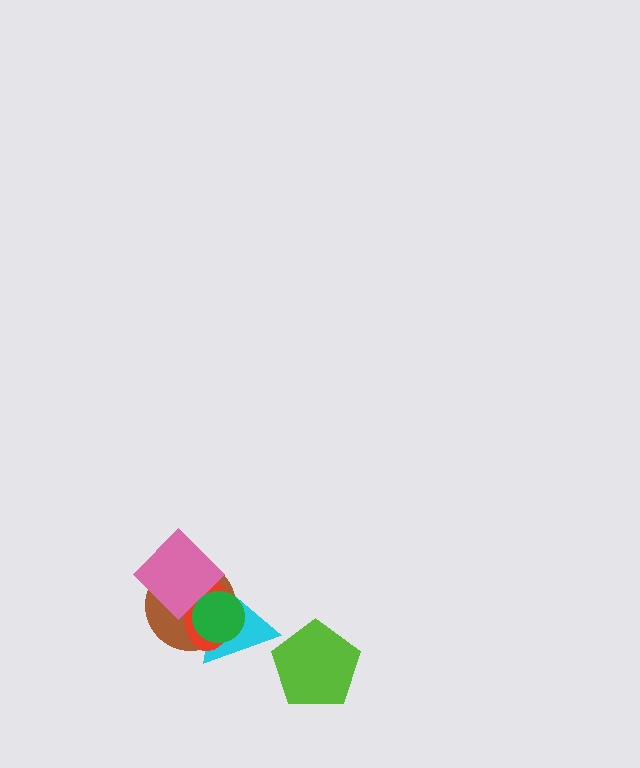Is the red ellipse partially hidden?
Yes, it is partially covered by another shape.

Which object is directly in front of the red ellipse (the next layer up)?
The pink diamond is directly in front of the red ellipse.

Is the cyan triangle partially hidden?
Yes, it is partially covered by another shape.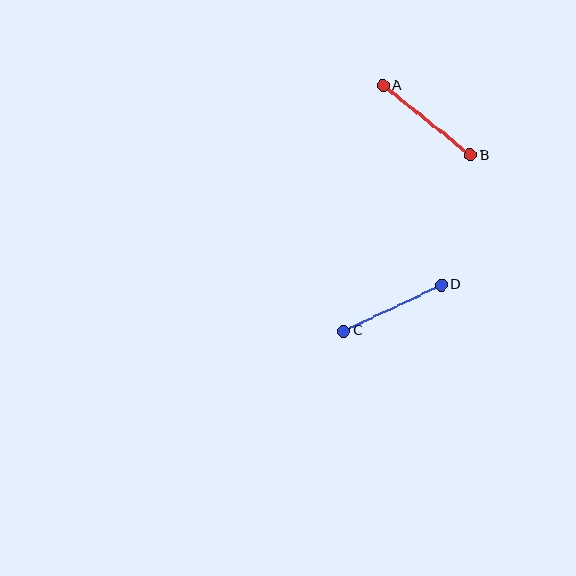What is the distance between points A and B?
The distance is approximately 112 pixels.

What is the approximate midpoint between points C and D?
The midpoint is at approximately (392, 308) pixels.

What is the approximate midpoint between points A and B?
The midpoint is at approximately (427, 120) pixels.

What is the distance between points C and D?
The distance is approximately 108 pixels.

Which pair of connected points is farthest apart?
Points A and B are farthest apart.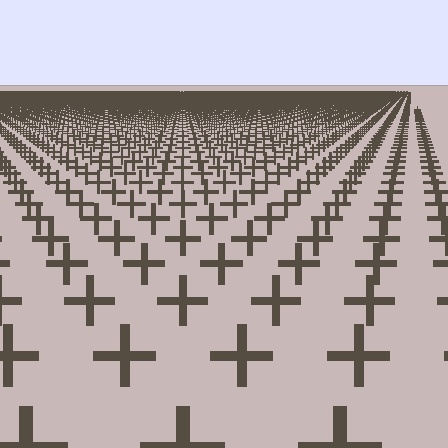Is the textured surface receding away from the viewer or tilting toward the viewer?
The surface is receding away from the viewer. Texture elements get smaller and denser toward the top.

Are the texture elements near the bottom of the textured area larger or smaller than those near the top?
Larger. Near the bottom, elements are closer to the viewer and appear at a bigger on-screen size.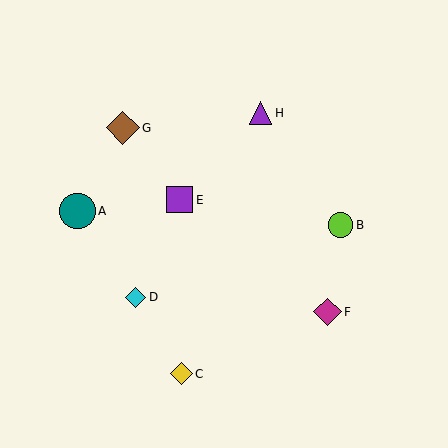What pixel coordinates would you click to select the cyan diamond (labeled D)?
Click at (136, 297) to select the cyan diamond D.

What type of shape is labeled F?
Shape F is a magenta diamond.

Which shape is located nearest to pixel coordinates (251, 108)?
The purple triangle (labeled H) at (260, 113) is nearest to that location.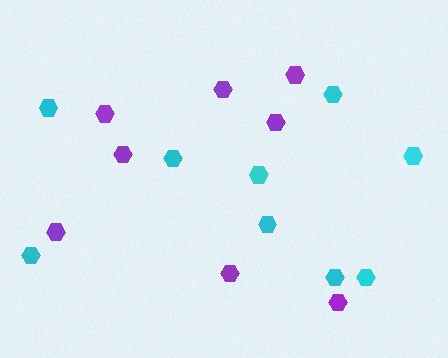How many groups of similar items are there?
There are 2 groups: one group of purple hexagons (8) and one group of cyan hexagons (9).